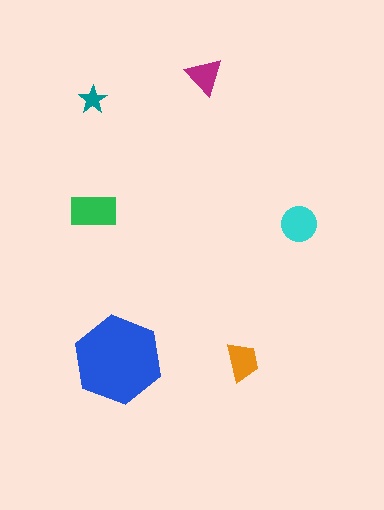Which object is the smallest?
The teal star.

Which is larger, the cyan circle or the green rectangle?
The green rectangle.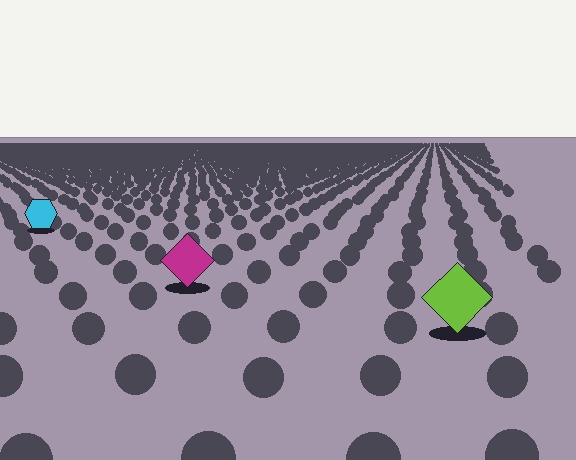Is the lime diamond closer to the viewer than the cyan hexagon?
Yes. The lime diamond is closer — you can tell from the texture gradient: the ground texture is coarser near it.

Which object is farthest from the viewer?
The cyan hexagon is farthest from the viewer. It appears smaller and the ground texture around it is denser.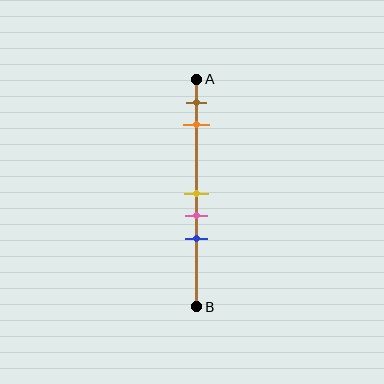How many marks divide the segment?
There are 5 marks dividing the segment.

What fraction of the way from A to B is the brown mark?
The brown mark is approximately 10% (0.1) of the way from A to B.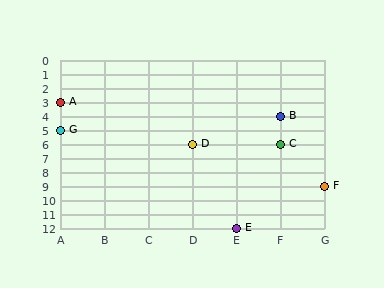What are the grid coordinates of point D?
Point D is at grid coordinates (D, 6).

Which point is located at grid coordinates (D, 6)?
Point D is at (D, 6).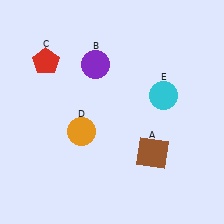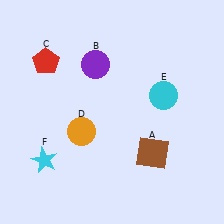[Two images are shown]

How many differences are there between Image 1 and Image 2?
There is 1 difference between the two images.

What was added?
A cyan star (F) was added in Image 2.